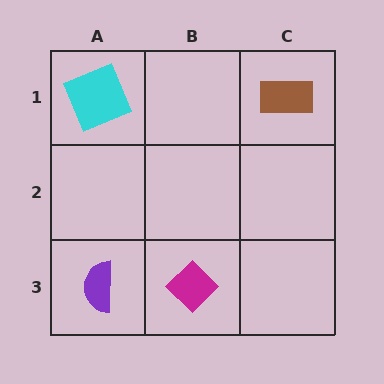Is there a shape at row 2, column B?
No, that cell is empty.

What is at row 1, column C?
A brown rectangle.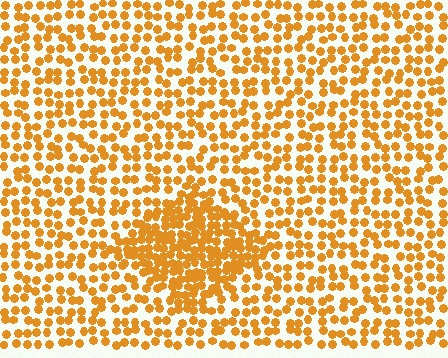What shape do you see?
I see a diamond.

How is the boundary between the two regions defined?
The boundary is defined by a change in element density (approximately 2.0x ratio). All elements are the same color, size, and shape.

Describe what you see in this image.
The image contains small orange elements arranged at two different densities. A diamond-shaped region is visible where the elements are more densely packed than the surrounding area.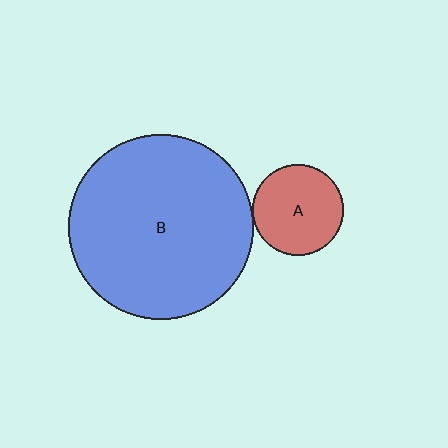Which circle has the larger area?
Circle B (blue).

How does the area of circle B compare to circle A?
Approximately 4.2 times.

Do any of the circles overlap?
No, none of the circles overlap.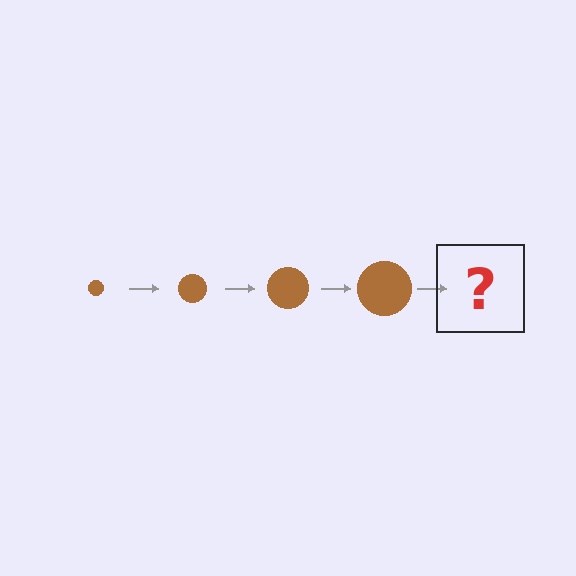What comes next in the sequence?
The next element should be a brown circle, larger than the previous one.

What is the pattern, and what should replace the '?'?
The pattern is that the circle gets progressively larger each step. The '?' should be a brown circle, larger than the previous one.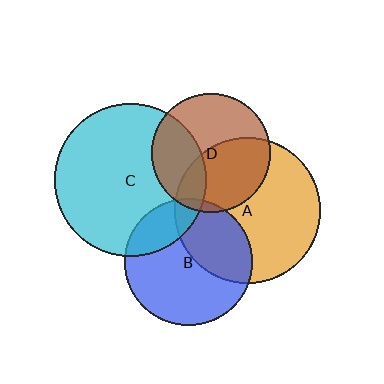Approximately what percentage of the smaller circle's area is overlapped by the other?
Approximately 35%.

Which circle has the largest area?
Circle C (cyan).